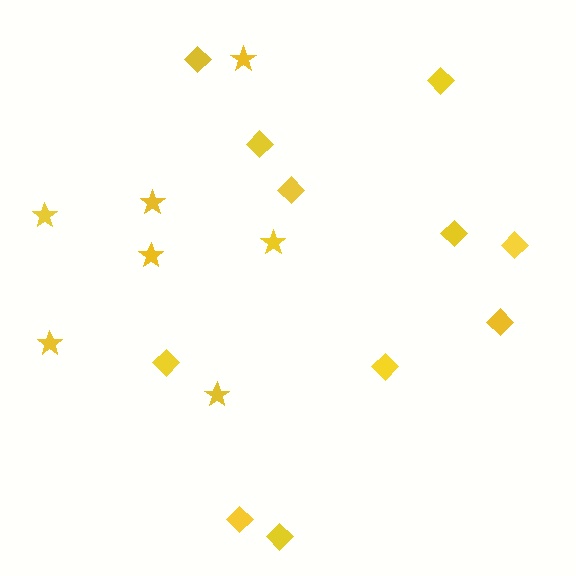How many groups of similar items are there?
There are 2 groups: one group of diamonds (11) and one group of stars (7).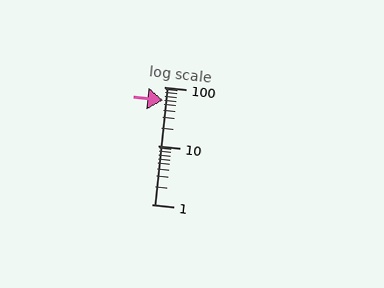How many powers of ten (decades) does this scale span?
The scale spans 2 decades, from 1 to 100.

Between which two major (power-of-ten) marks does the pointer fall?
The pointer is between 10 and 100.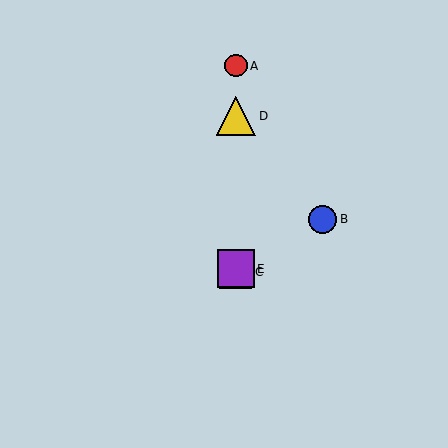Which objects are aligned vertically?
Objects A, C, D, E are aligned vertically.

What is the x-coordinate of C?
Object C is at x≈236.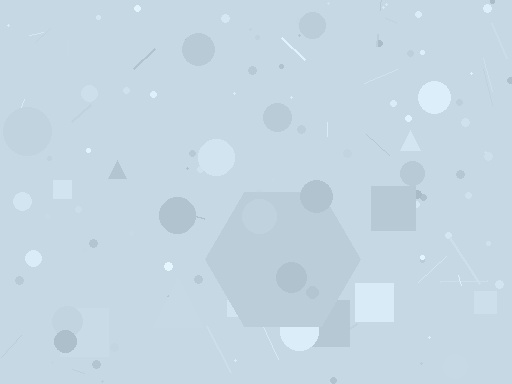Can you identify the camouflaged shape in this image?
The camouflaged shape is a hexagon.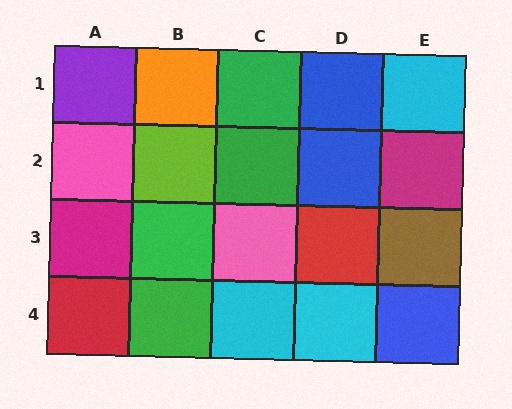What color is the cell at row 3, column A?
Magenta.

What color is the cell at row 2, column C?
Green.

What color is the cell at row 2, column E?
Magenta.